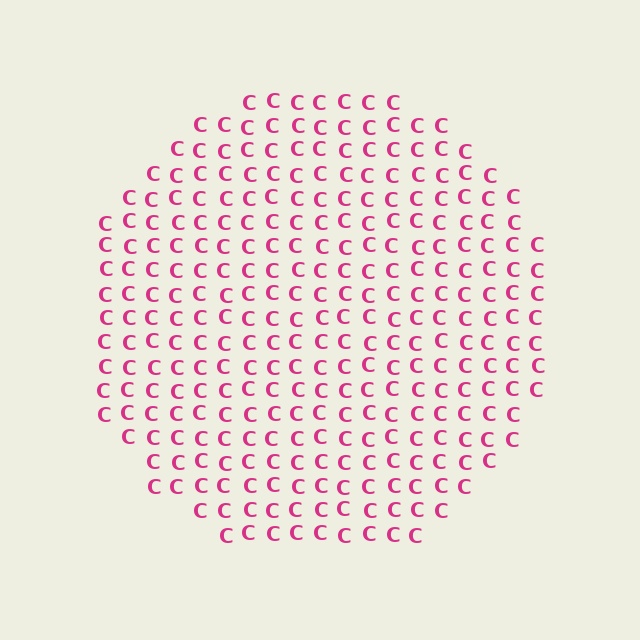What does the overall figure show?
The overall figure shows a circle.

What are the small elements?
The small elements are letter C's.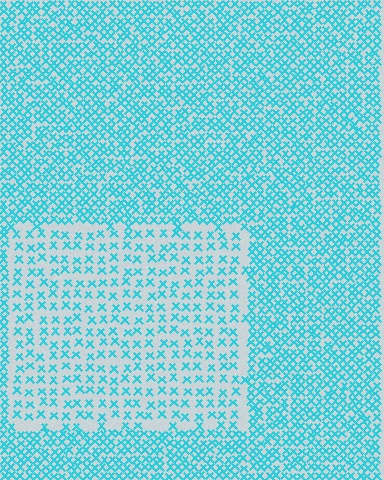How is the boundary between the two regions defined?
The boundary is defined by a change in element density (approximately 2.1x ratio). All elements are the same color, size, and shape.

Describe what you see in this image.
The image contains small cyan elements arranged at two different densities. A rectangle-shaped region is visible where the elements are less densely packed than the surrounding area.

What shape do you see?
I see a rectangle.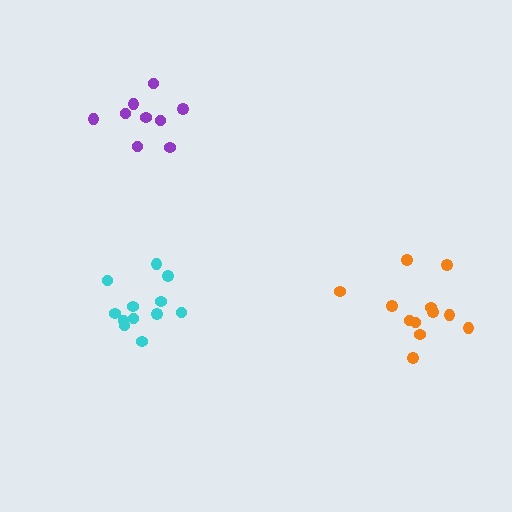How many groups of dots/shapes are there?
There are 3 groups.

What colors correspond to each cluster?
The clusters are colored: cyan, purple, orange.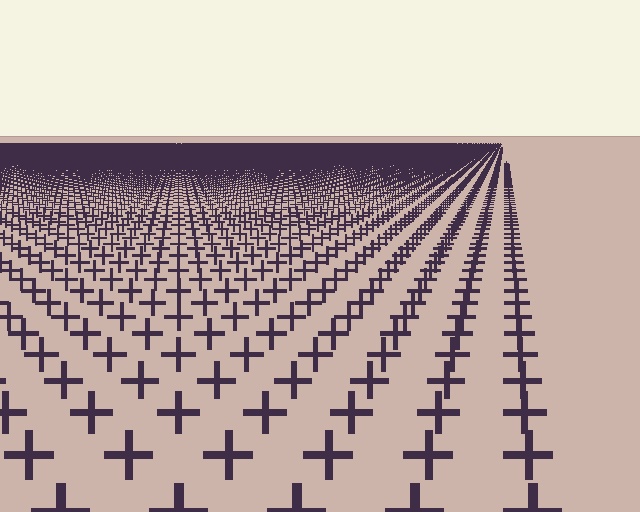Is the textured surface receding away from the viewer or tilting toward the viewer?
The surface is receding away from the viewer. Texture elements get smaller and denser toward the top.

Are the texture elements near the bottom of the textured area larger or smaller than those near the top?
Larger. Near the bottom, elements are closer to the viewer and appear at a bigger on-screen size.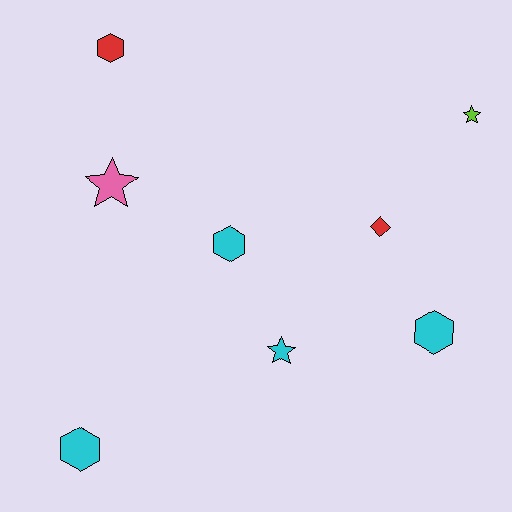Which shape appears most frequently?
Hexagon, with 4 objects.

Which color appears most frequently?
Cyan, with 4 objects.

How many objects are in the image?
There are 8 objects.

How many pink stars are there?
There is 1 pink star.